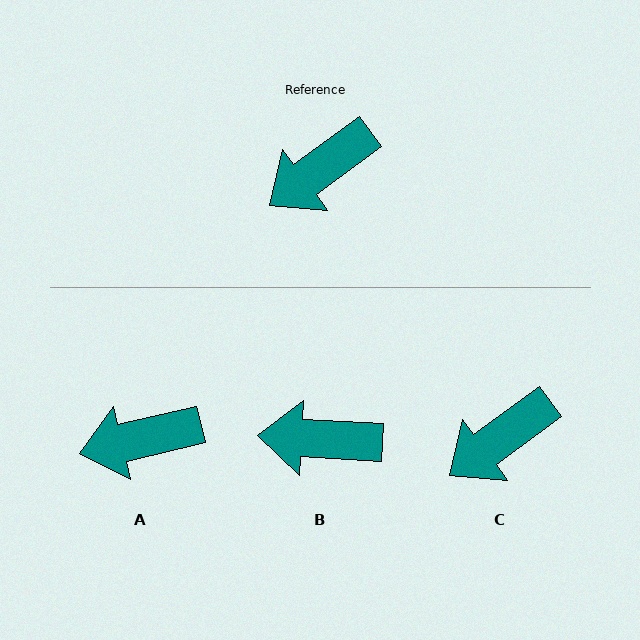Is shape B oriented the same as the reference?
No, it is off by about 40 degrees.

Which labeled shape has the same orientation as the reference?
C.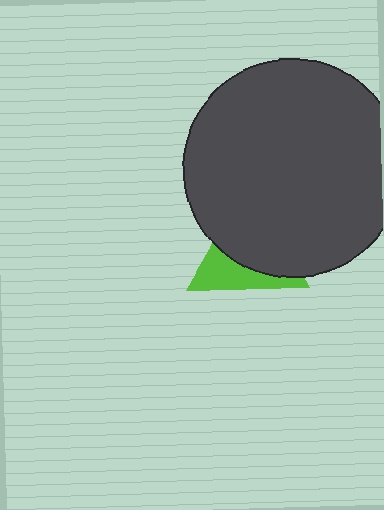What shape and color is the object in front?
The object in front is a dark gray circle.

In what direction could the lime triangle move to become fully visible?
The lime triangle could move down. That would shift it out from behind the dark gray circle entirely.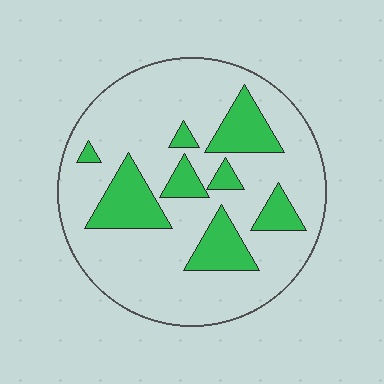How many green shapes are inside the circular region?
8.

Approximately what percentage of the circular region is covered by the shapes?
Approximately 25%.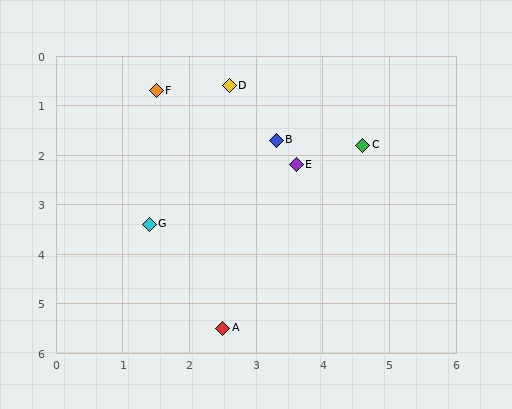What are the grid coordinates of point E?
Point E is at approximately (3.6, 2.2).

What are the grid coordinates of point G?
Point G is at approximately (1.4, 3.4).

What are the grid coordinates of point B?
Point B is at approximately (3.3, 1.7).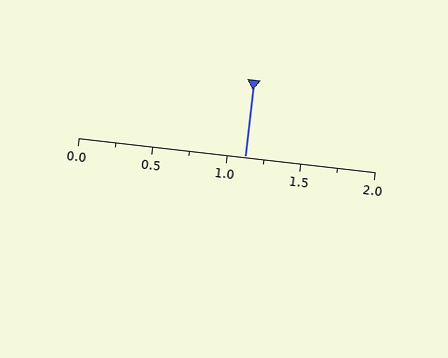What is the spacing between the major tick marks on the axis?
The major ticks are spaced 0.5 apart.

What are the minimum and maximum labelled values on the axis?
The axis runs from 0.0 to 2.0.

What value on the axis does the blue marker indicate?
The marker indicates approximately 1.12.